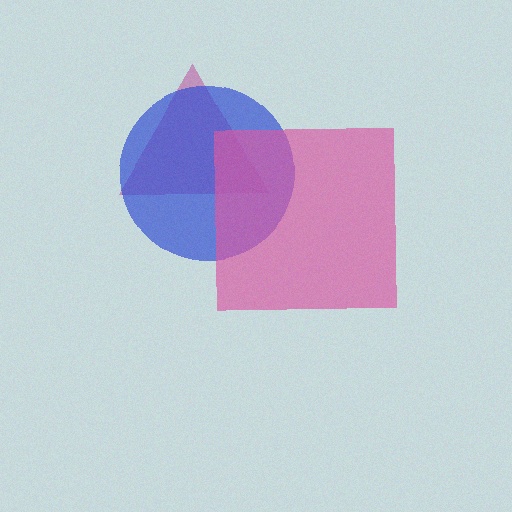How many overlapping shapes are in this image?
There are 3 overlapping shapes in the image.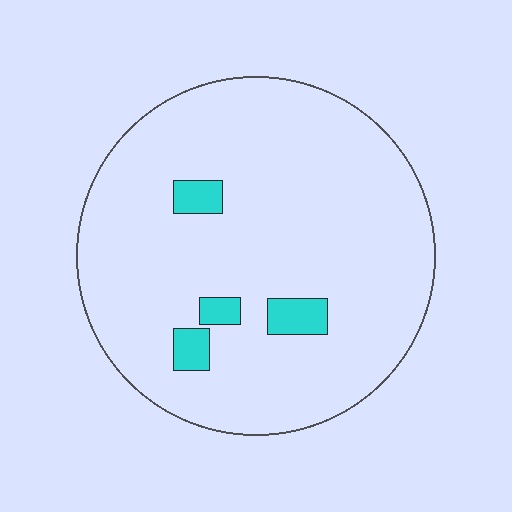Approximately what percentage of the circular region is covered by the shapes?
Approximately 5%.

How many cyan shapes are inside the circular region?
4.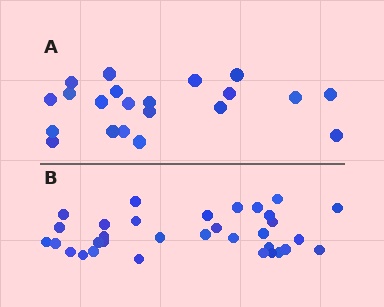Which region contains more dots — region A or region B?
Region B (the bottom region) has more dots.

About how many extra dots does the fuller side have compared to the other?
Region B has roughly 12 or so more dots than region A.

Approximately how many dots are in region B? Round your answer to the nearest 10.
About 30 dots. (The exact count is 33, which rounds to 30.)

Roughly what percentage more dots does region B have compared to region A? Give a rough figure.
About 55% more.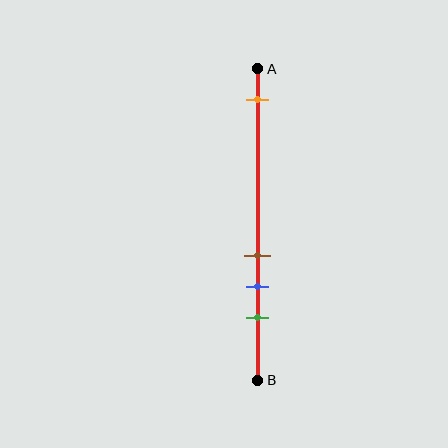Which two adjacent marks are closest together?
The brown and blue marks are the closest adjacent pair.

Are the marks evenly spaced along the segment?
No, the marks are not evenly spaced.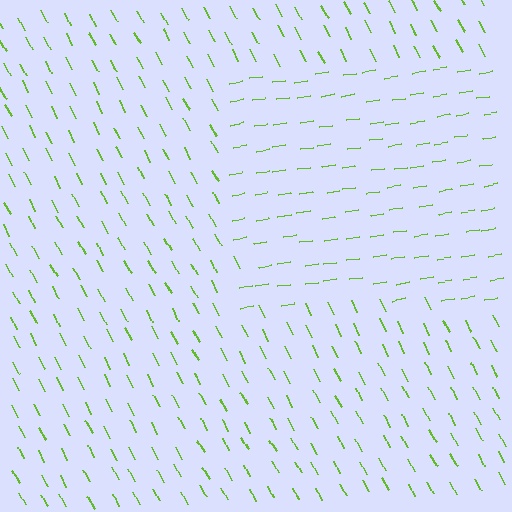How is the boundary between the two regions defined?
The boundary is defined purely by a change in line orientation (approximately 71 degrees difference). All lines are the same color and thickness.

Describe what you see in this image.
The image is filled with small lime line segments. A rectangle region in the image has lines oriented differently from the surrounding lines, creating a visible texture boundary.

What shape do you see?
I see a rectangle.